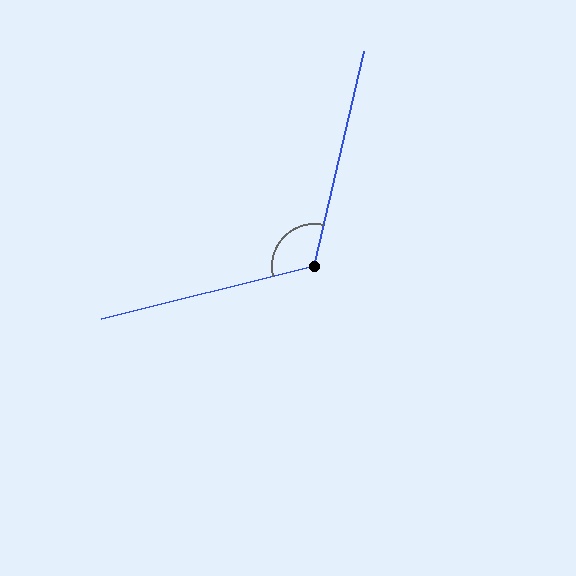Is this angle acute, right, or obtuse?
It is obtuse.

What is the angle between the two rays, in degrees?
Approximately 117 degrees.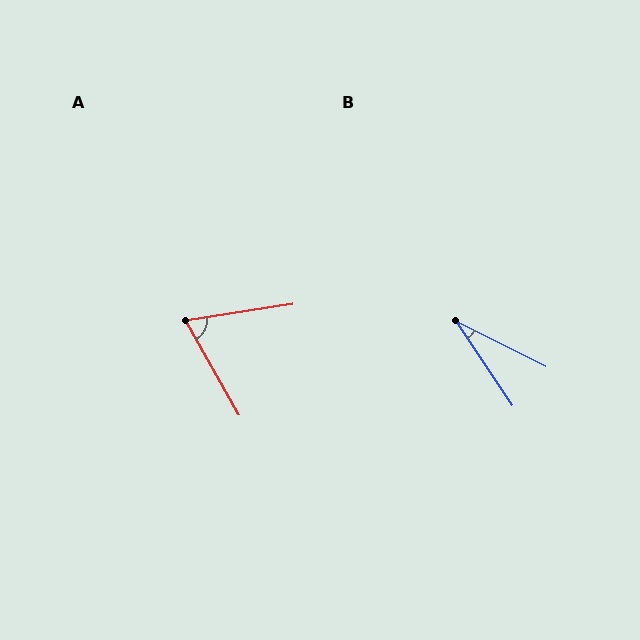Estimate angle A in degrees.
Approximately 70 degrees.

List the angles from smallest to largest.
B (30°), A (70°).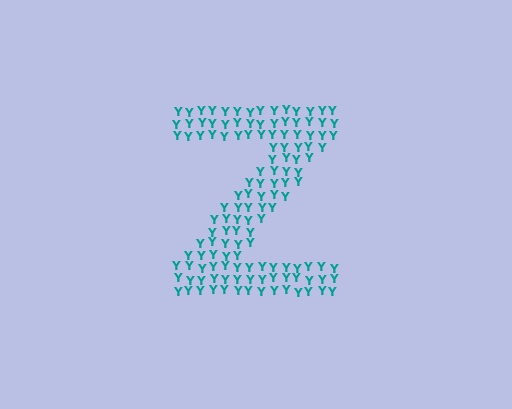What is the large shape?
The large shape is the letter Z.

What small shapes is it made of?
It is made of small letter Y's.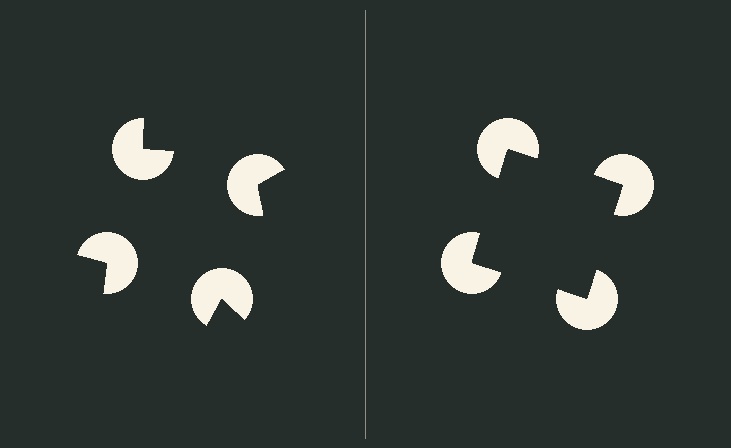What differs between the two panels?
The pac-man discs are positioned identically on both sides; only the wedge orientations differ. On the right they align to a square; on the left they are misaligned.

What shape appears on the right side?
An illusory square.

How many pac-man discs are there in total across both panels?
8 — 4 on each side.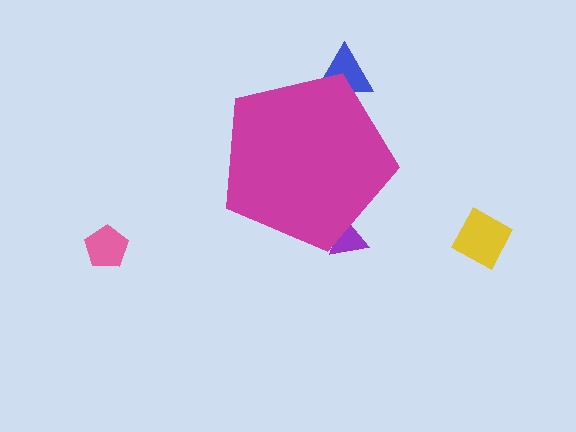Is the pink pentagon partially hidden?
No, the pink pentagon is fully visible.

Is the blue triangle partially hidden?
Yes, the blue triangle is partially hidden behind the magenta pentagon.